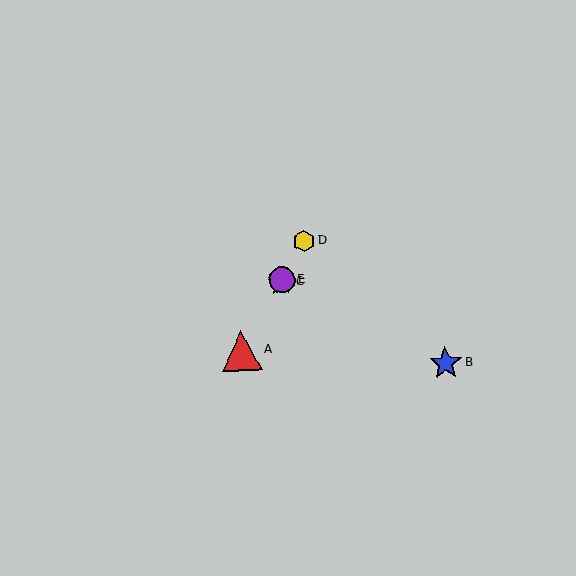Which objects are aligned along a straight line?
Objects A, C, D, E are aligned along a straight line.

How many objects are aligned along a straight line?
4 objects (A, C, D, E) are aligned along a straight line.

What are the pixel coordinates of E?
Object E is at (282, 280).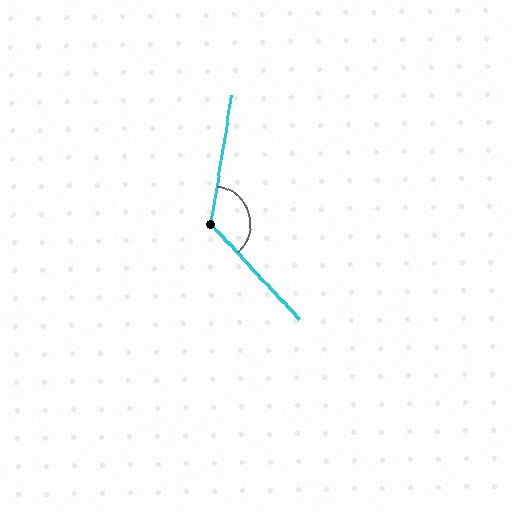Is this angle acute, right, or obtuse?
It is obtuse.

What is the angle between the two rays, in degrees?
Approximately 128 degrees.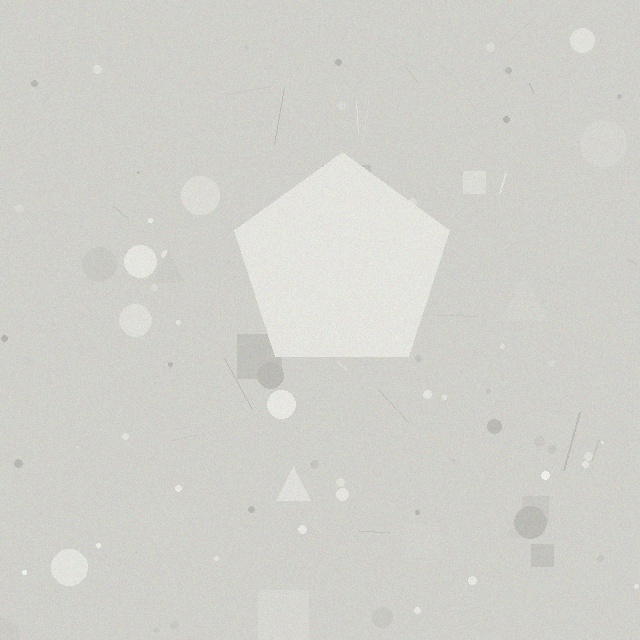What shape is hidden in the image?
A pentagon is hidden in the image.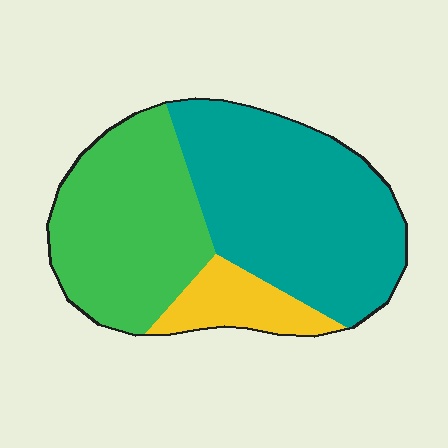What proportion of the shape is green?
Green covers roughly 40% of the shape.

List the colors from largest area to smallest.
From largest to smallest: teal, green, yellow.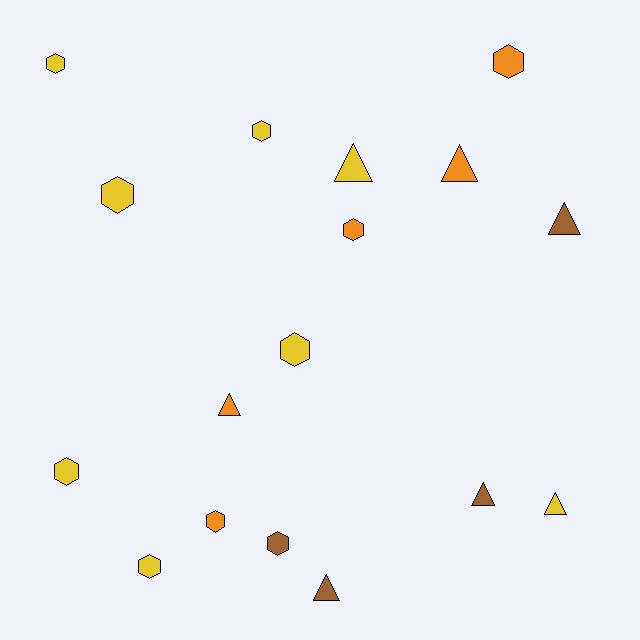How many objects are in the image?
There are 17 objects.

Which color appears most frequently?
Yellow, with 8 objects.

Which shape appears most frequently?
Hexagon, with 10 objects.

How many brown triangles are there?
There are 3 brown triangles.